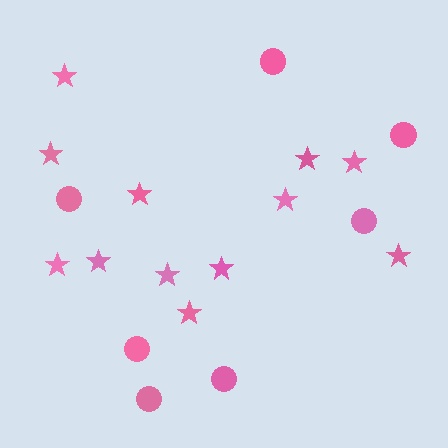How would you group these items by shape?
There are 2 groups: one group of stars (12) and one group of circles (7).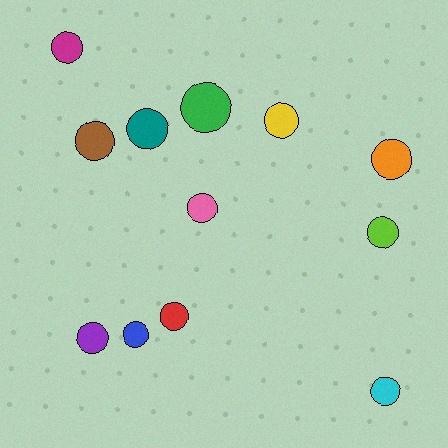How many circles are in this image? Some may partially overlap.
There are 12 circles.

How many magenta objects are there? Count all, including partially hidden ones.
There is 1 magenta object.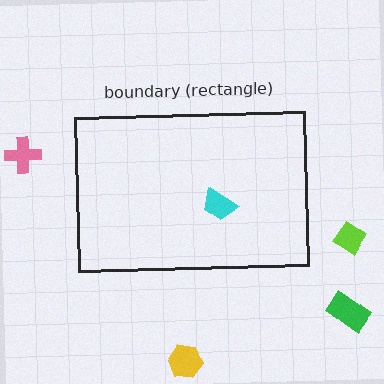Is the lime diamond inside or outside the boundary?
Outside.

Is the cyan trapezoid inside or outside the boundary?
Inside.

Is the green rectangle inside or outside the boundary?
Outside.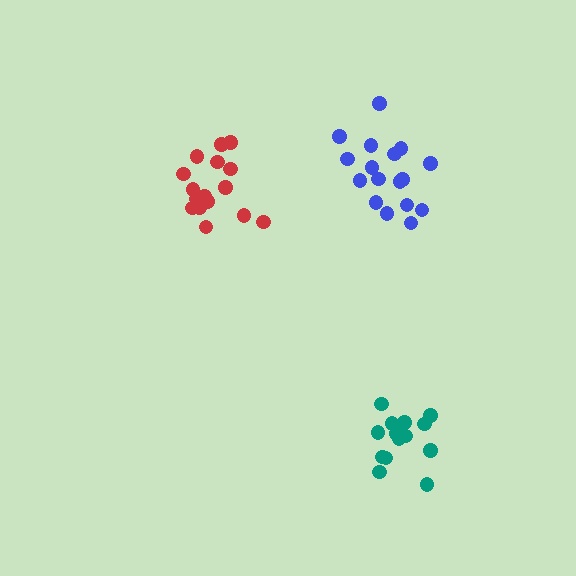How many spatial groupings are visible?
There are 3 spatial groupings.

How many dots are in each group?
Group 1: 17 dots, Group 2: 15 dots, Group 3: 16 dots (48 total).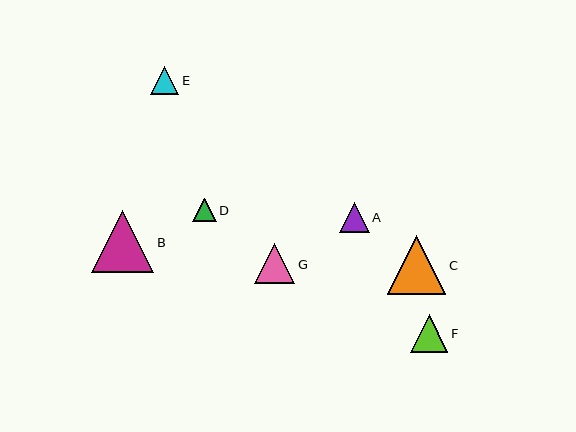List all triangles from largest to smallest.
From largest to smallest: B, C, G, F, A, E, D.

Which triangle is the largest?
Triangle B is the largest with a size of approximately 62 pixels.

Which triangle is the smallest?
Triangle D is the smallest with a size of approximately 24 pixels.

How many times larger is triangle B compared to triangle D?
Triangle B is approximately 2.6 times the size of triangle D.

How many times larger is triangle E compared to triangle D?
Triangle E is approximately 1.2 times the size of triangle D.